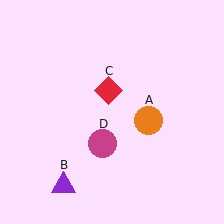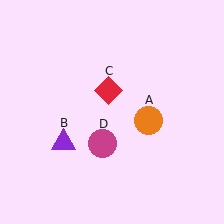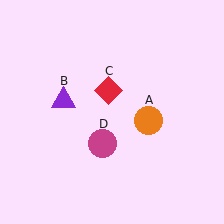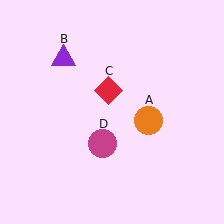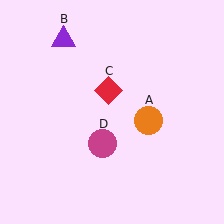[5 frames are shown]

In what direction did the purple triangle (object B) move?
The purple triangle (object B) moved up.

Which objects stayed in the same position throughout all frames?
Orange circle (object A) and red diamond (object C) and magenta circle (object D) remained stationary.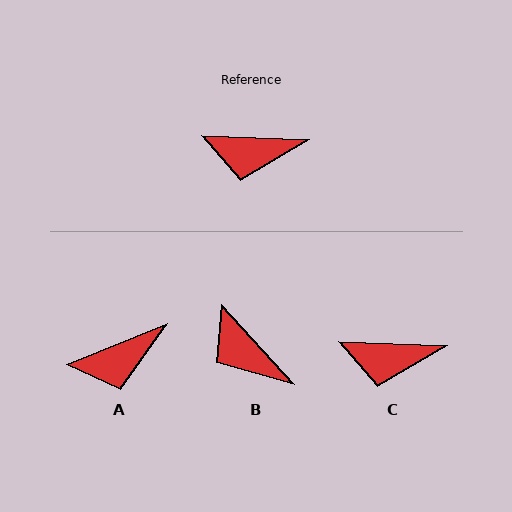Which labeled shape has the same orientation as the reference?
C.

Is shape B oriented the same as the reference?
No, it is off by about 46 degrees.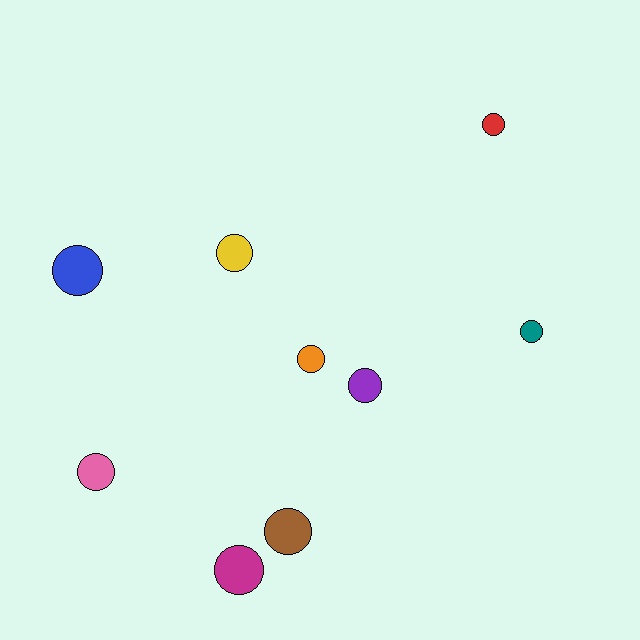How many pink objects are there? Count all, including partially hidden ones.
There is 1 pink object.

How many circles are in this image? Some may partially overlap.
There are 9 circles.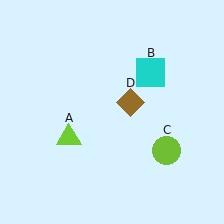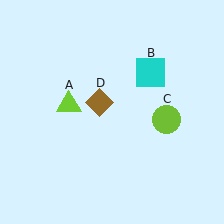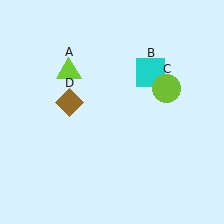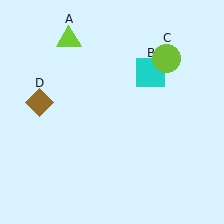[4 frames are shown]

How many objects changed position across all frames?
3 objects changed position: lime triangle (object A), lime circle (object C), brown diamond (object D).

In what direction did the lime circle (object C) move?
The lime circle (object C) moved up.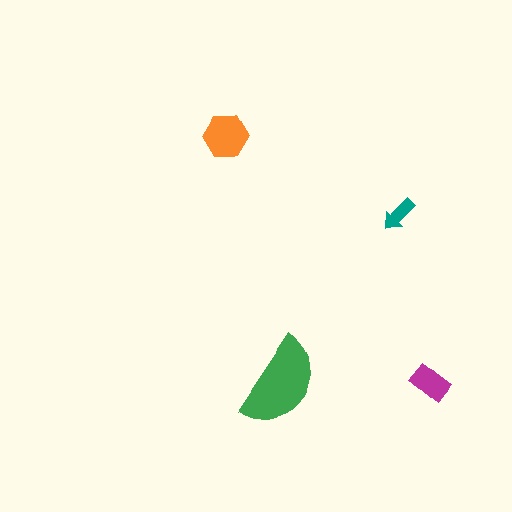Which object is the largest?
The green semicircle.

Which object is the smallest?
The teal arrow.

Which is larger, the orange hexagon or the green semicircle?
The green semicircle.